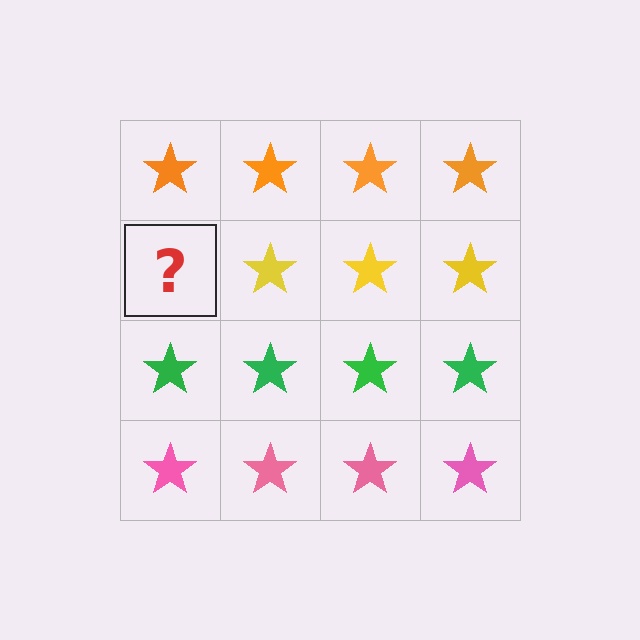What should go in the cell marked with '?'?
The missing cell should contain a yellow star.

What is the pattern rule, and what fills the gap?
The rule is that each row has a consistent color. The gap should be filled with a yellow star.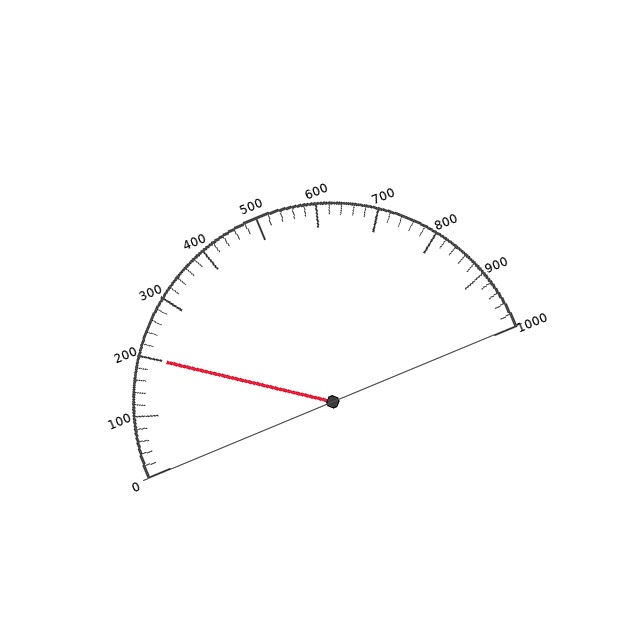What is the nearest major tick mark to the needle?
The nearest major tick mark is 200.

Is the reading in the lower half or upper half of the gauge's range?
The reading is in the lower half of the range (0 to 1000).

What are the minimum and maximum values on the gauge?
The gauge ranges from 0 to 1000.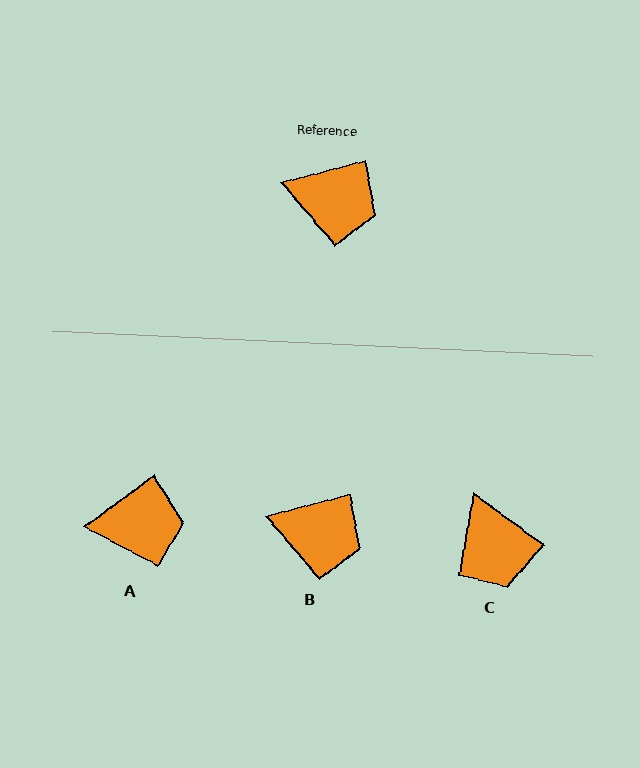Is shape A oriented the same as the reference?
No, it is off by about 21 degrees.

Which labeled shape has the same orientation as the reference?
B.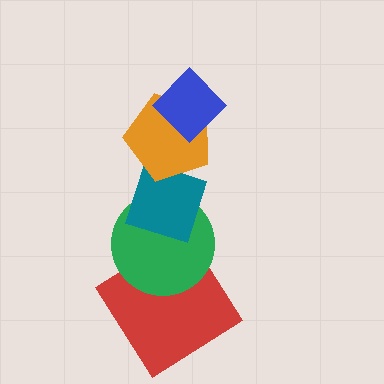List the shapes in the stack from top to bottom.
From top to bottom: the blue diamond, the orange pentagon, the teal diamond, the green circle, the red diamond.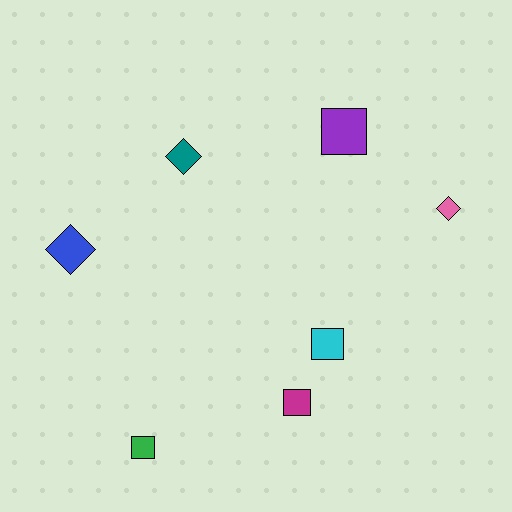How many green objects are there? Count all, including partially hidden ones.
There is 1 green object.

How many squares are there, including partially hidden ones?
There are 4 squares.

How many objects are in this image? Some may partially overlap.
There are 7 objects.